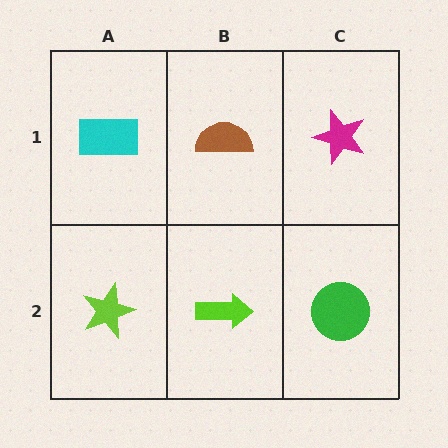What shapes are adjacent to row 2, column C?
A magenta star (row 1, column C), a lime arrow (row 2, column B).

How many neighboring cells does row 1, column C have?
2.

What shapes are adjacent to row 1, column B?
A lime arrow (row 2, column B), a cyan rectangle (row 1, column A), a magenta star (row 1, column C).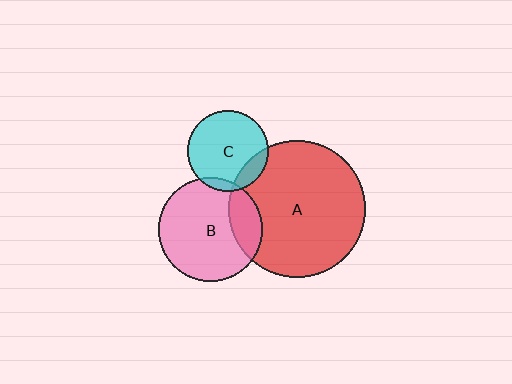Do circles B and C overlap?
Yes.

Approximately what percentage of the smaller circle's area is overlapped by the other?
Approximately 5%.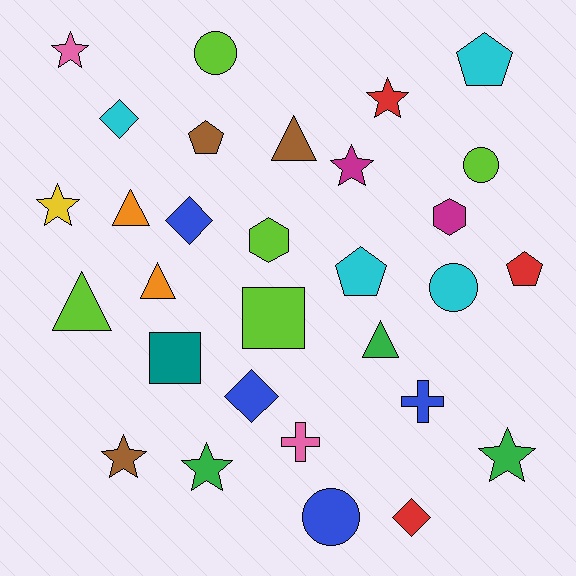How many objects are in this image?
There are 30 objects.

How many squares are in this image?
There are 2 squares.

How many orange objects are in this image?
There are 2 orange objects.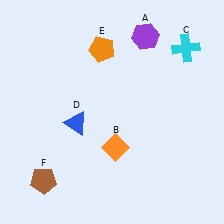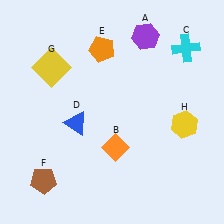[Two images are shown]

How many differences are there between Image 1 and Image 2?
There are 2 differences between the two images.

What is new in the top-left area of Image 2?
A yellow square (G) was added in the top-left area of Image 2.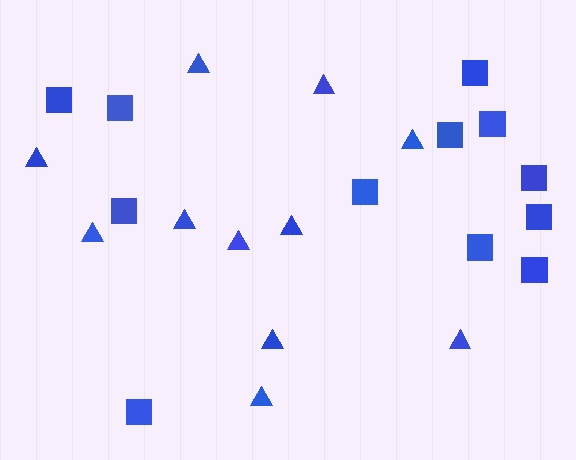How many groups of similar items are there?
There are 2 groups: one group of squares (12) and one group of triangles (11).